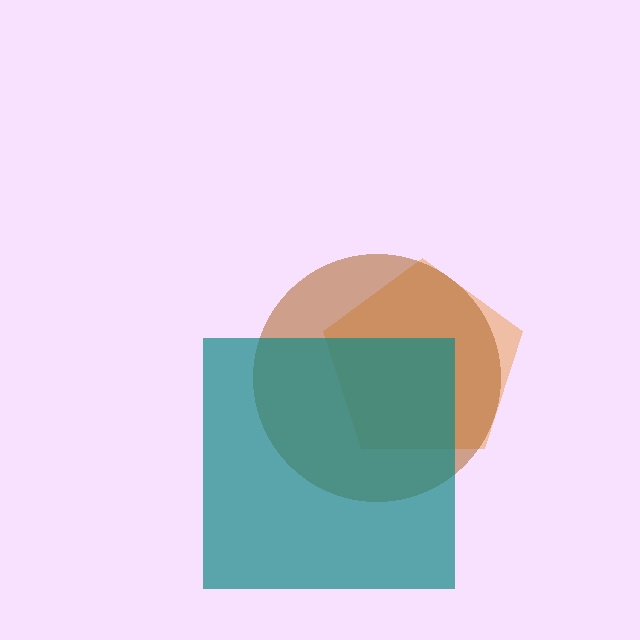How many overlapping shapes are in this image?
There are 3 overlapping shapes in the image.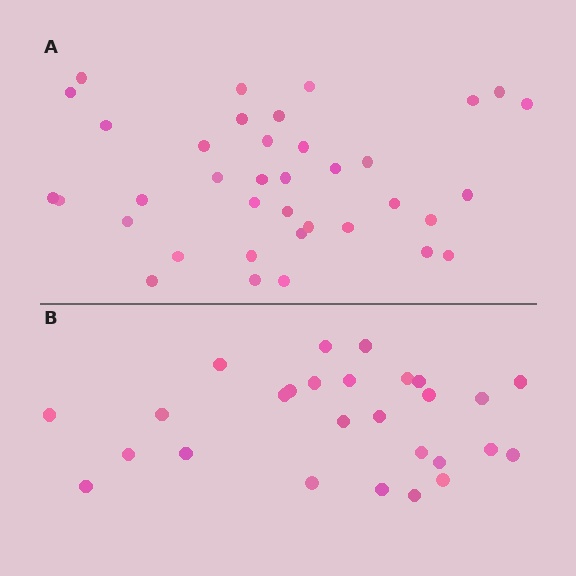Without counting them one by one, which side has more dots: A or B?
Region A (the top region) has more dots.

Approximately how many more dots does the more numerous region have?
Region A has roughly 10 or so more dots than region B.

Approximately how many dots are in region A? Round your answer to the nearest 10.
About 40 dots. (The exact count is 37, which rounds to 40.)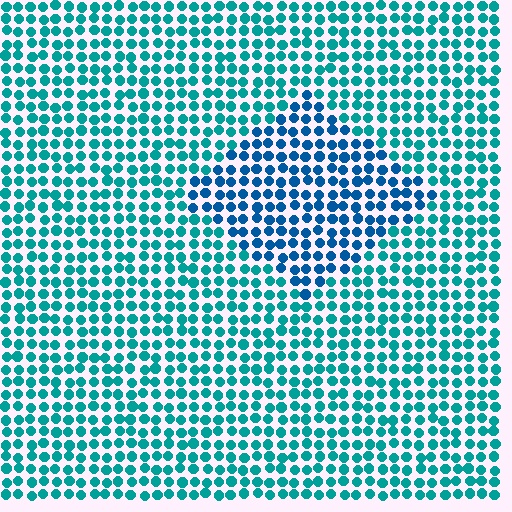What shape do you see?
I see a diamond.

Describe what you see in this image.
The image is filled with small teal elements in a uniform arrangement. A diamond-shaped region is visible where the elements are tinted to a slightly different hue, forming a subtle color boundary.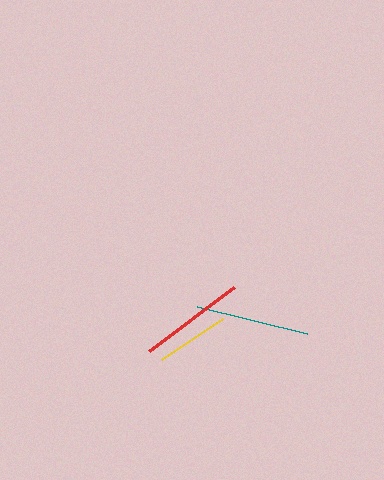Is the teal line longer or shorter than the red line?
The teal line is longer than the red line.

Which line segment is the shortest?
The yellow line is the shortest at approximately 74 pixels.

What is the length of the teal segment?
The teal segment is approximately 112 pixels long.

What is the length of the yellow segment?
The yellow segment is approximately 74 pixels long.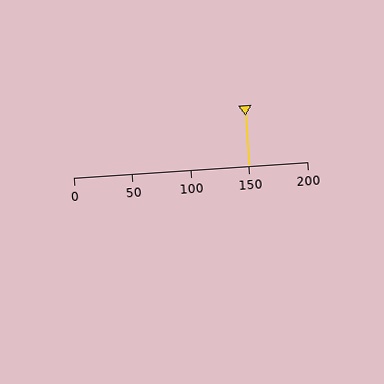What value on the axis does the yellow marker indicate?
The marker indicates approximately 150.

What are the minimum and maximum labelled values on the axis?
The axis runs from 0 to 200.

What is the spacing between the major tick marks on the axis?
The major ticks are spaced 50 apart.